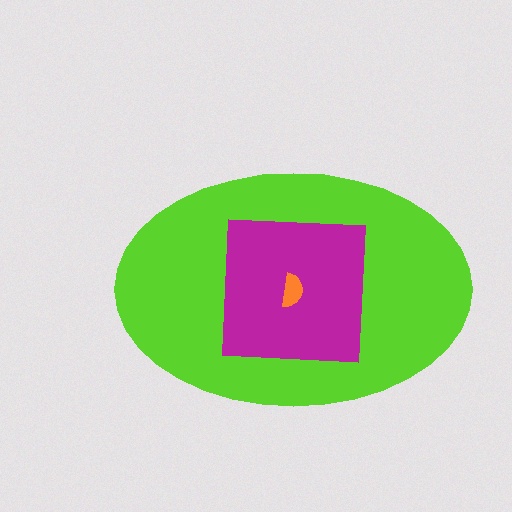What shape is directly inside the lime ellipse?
The magenta square.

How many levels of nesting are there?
3.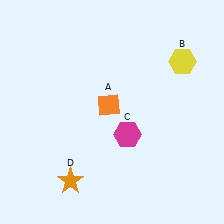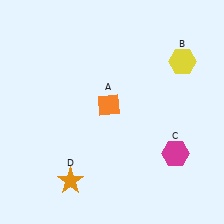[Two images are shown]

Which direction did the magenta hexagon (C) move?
The magenta hexagon (C) moved right.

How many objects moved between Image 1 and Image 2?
1 object moved between the two images.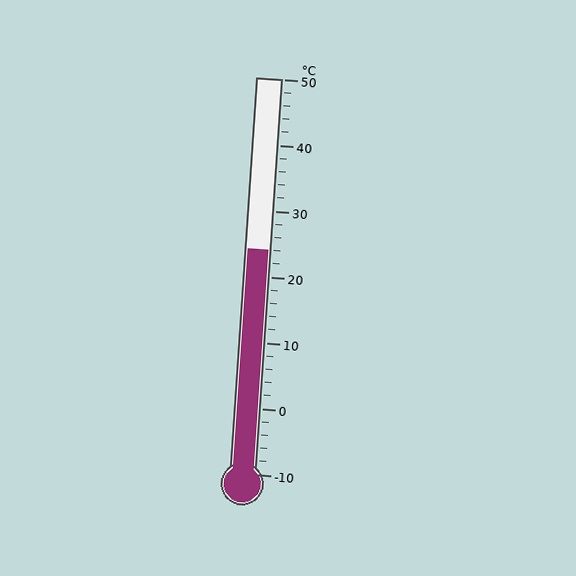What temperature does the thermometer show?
The thermometer shows approximately 24°C.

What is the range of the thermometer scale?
The thermometer scale ranges from -10°C to 50°C.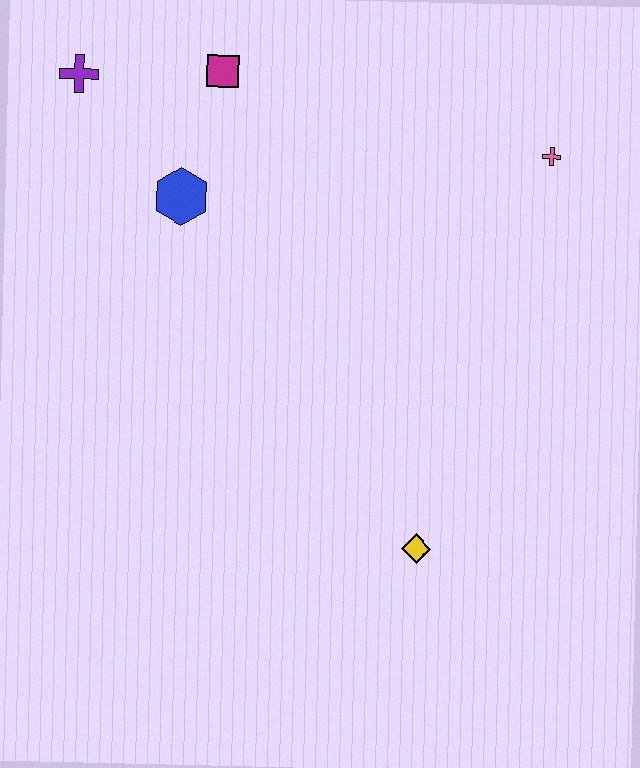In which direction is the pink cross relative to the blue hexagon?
The pink cross is to the right of the blue hexagon.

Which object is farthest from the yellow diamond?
The purple cross is farthest from the yellow diamond.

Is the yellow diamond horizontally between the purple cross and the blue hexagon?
No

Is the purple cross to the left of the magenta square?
Yes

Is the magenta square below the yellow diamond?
No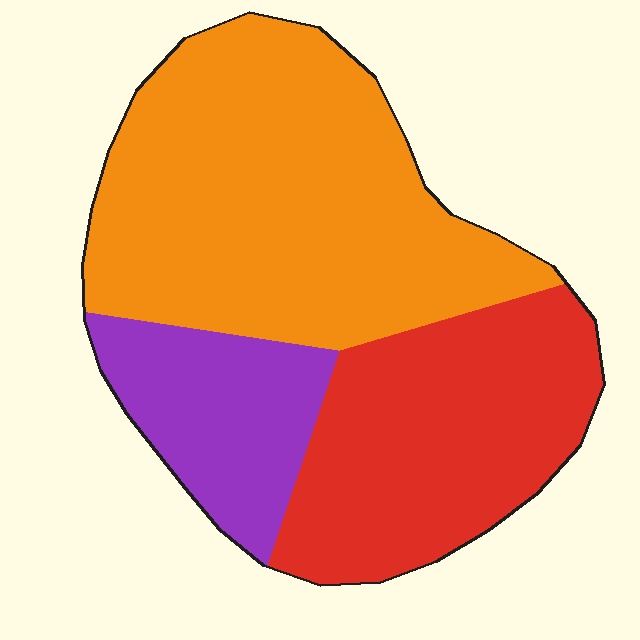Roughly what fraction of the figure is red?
Red takes up between a sixth and a third of the figure.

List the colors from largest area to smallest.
From largest to smallest: orange, red, purple.